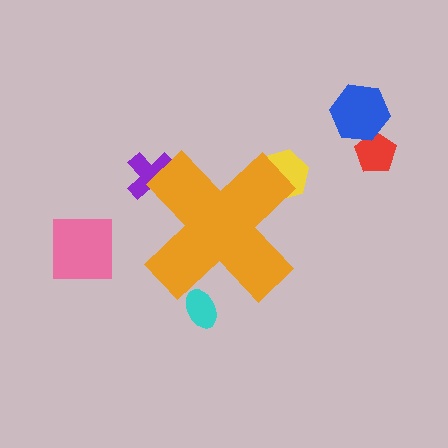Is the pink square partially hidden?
No, the pink square is fully visible.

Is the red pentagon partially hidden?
No, the red pentagon is fully visible.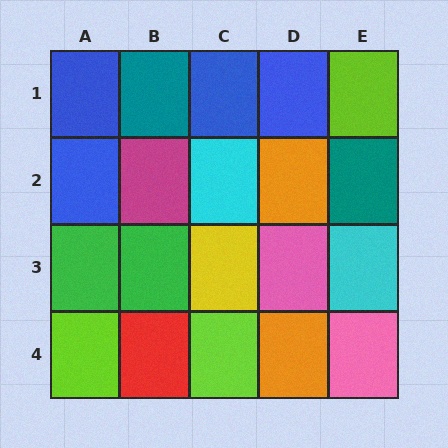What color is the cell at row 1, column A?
Blue.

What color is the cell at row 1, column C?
Blue.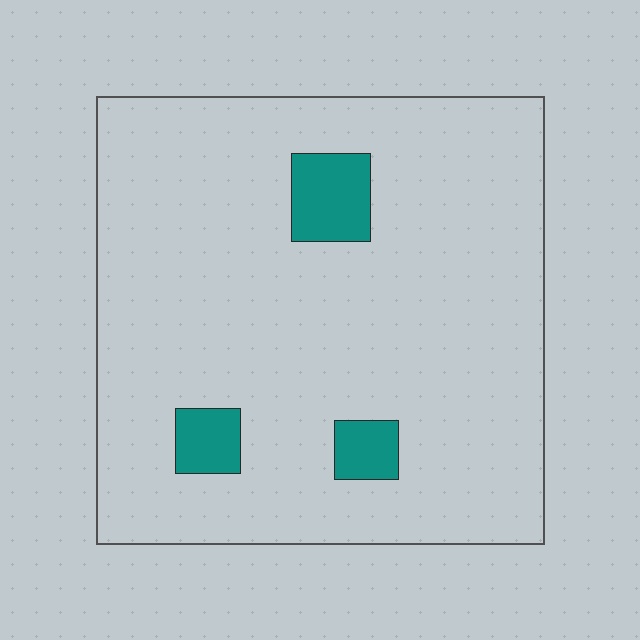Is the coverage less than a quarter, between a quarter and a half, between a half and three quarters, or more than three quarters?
Less than a quarter.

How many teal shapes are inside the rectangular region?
3.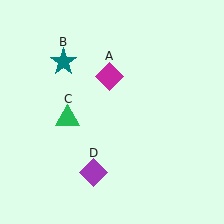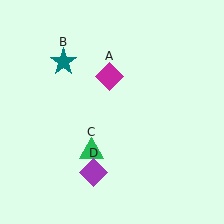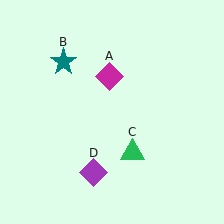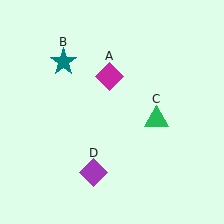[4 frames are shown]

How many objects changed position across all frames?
1 object changed position: green triangle (object C).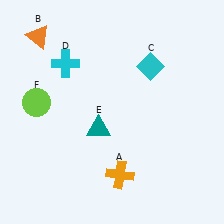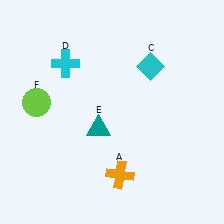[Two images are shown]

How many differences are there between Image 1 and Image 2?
There is 1 difference between the two images.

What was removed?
The orange triangle (B) was removed in Image 2.